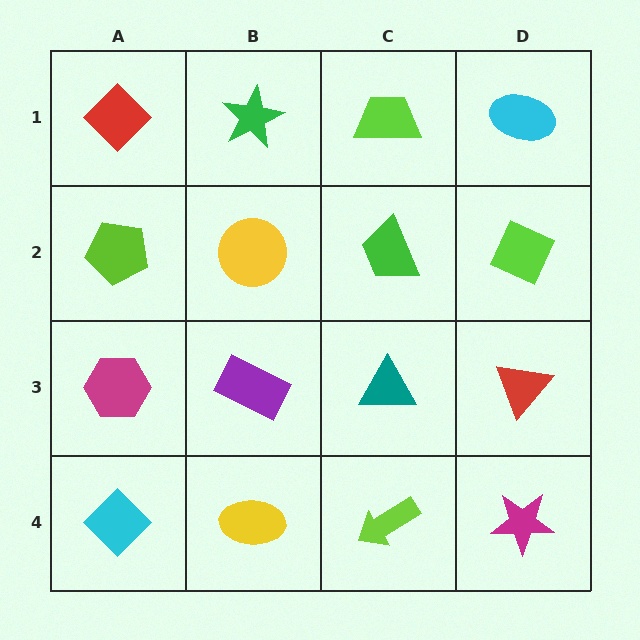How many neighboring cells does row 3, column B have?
4.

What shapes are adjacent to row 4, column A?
A magenta hexagon (row 3, column A), a yellow ellipse (row 4, column B).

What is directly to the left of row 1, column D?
A lime trapezoid.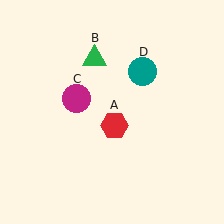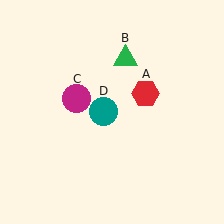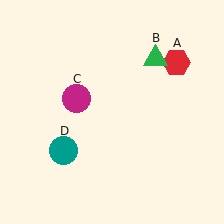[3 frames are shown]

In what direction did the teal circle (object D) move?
The teal circle (object D) moved down and to the left.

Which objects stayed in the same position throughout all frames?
Magenta circle (object C) remained stationary.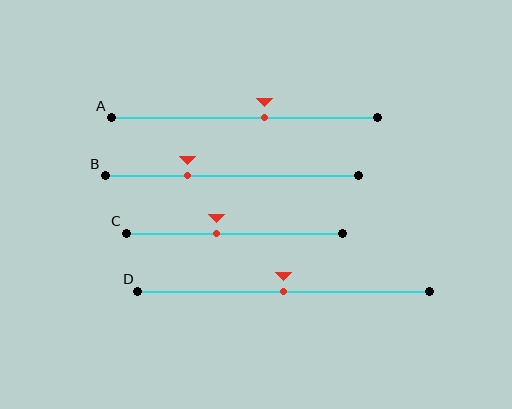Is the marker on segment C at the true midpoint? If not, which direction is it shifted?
No, the marker on segment C is shifted to the left by about 8% of the segment length.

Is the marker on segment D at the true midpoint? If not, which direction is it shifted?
Yes, the marker on segment D is at the true midpoint.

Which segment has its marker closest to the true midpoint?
Segment D has its marker closest to the true midpoint.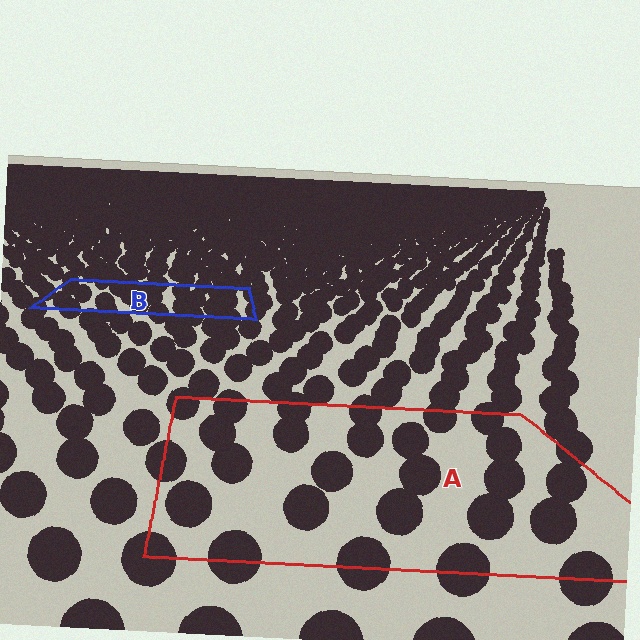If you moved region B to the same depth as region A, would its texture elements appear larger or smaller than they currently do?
They would appear larger. At a closer depth, the same texture elements are projected at a bigger on-screen size.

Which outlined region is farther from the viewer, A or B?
Region B is farther from the viewer — the texture elements inside it appear smaller and more densely packed.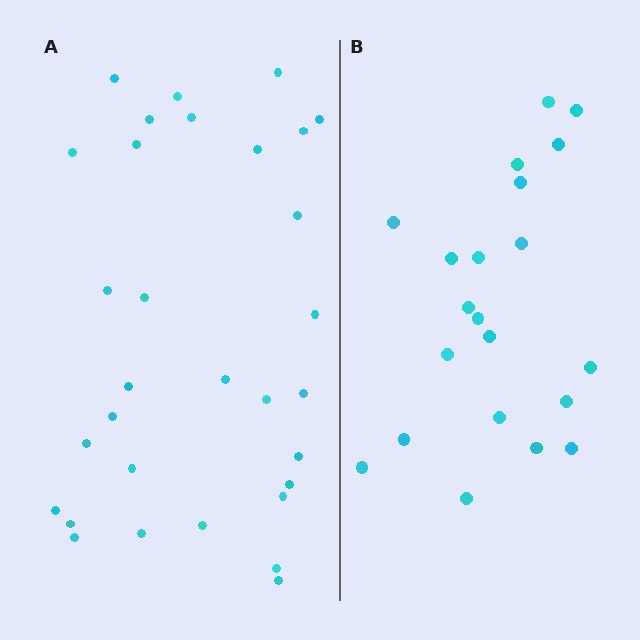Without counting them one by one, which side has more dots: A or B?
Region A (the left region) has more dots.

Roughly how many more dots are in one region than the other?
Region A has roughly 10 or so more dots than region B.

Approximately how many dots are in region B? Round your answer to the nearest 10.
About 20 dots. (The exact count is 21, which rounds to 20.)